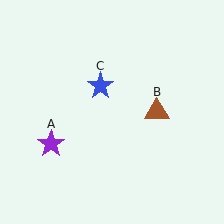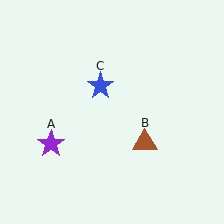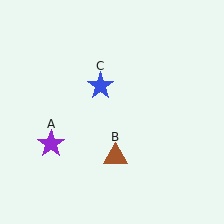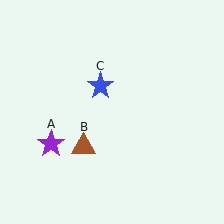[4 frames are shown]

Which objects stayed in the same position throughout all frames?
Purple star (object A) and blue star (object C) remained stationary.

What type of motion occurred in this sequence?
The brown triangle (object B) rotated clockwise around the center of the scene.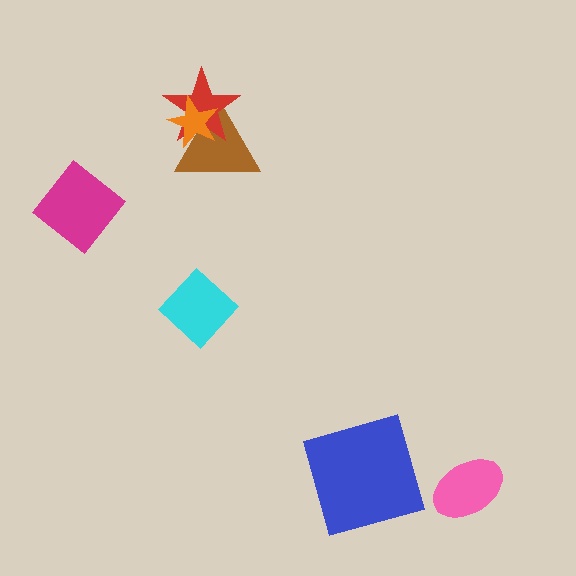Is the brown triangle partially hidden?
Yes, it is partially covered by another shape.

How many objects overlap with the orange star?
2 objects overlap with the orange star.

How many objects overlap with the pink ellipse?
0 objects overlap with the pink ellipse.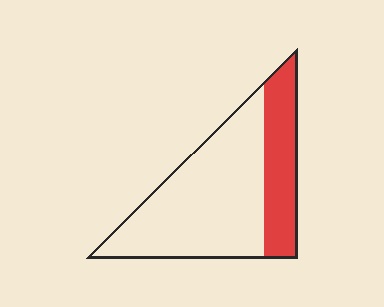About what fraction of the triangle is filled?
About one third (1/3).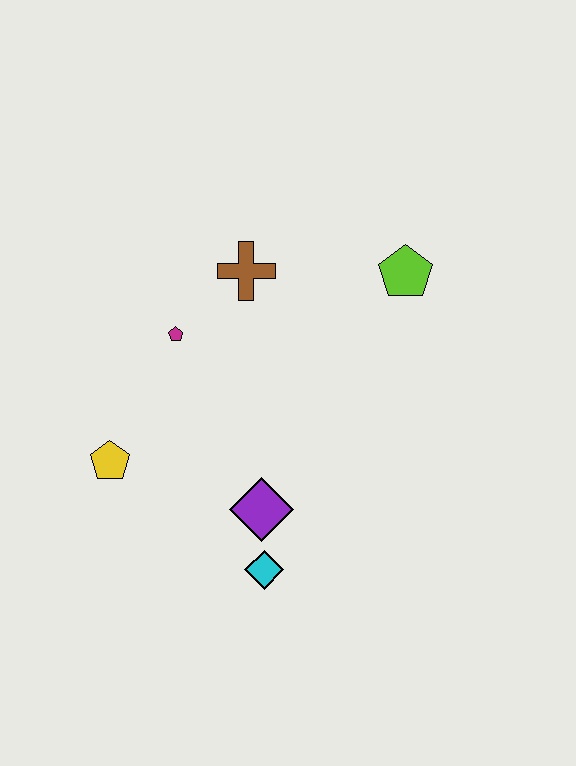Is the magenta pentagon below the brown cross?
Yes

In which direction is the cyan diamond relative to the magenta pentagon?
The cyan diamond is below the magenta pentagon.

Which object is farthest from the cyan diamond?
The lime pentagon is farthest from the cyan diamond.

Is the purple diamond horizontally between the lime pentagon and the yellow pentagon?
Yes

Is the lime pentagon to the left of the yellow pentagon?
No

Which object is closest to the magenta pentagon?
The brown cross is closest to the magenta pentagon.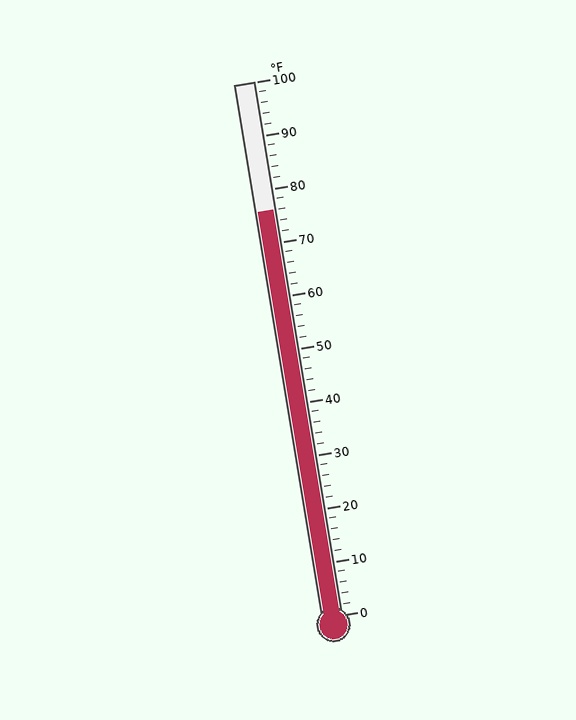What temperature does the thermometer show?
The thermometer shows approximately 76°F.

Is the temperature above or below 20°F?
The temperature is above 20°F.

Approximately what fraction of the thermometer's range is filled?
The thermometer is filled to approximately 75% of its range.